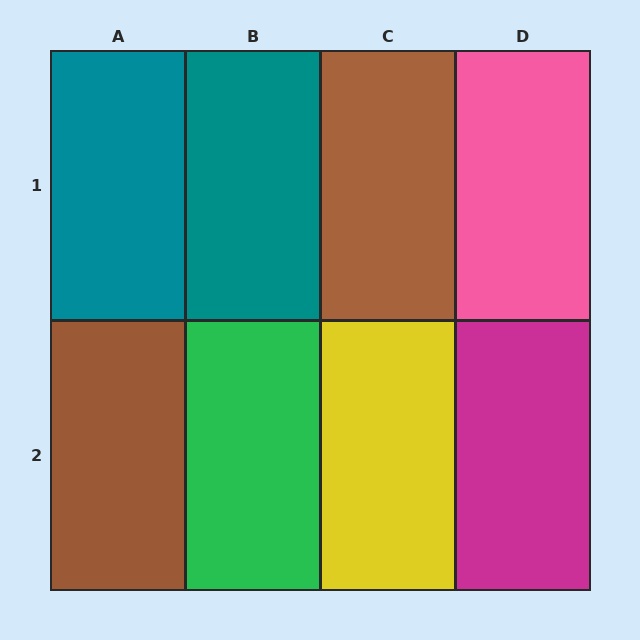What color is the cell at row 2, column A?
Brown.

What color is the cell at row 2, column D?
Magenta.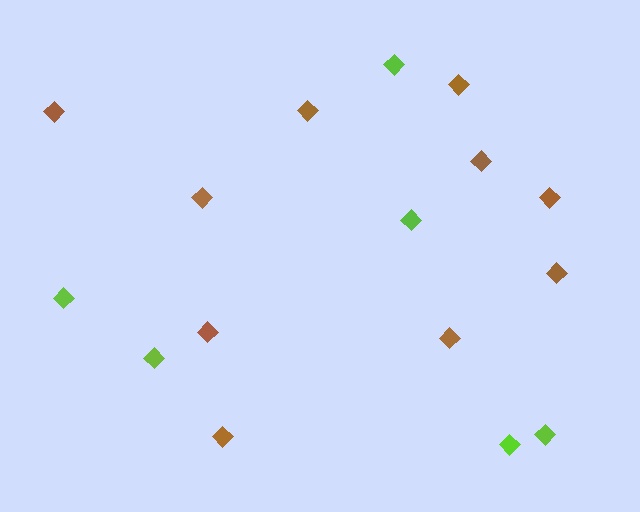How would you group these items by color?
There are 2 groups: one group of lime diamonds (6) and one group of brown diamonds (10).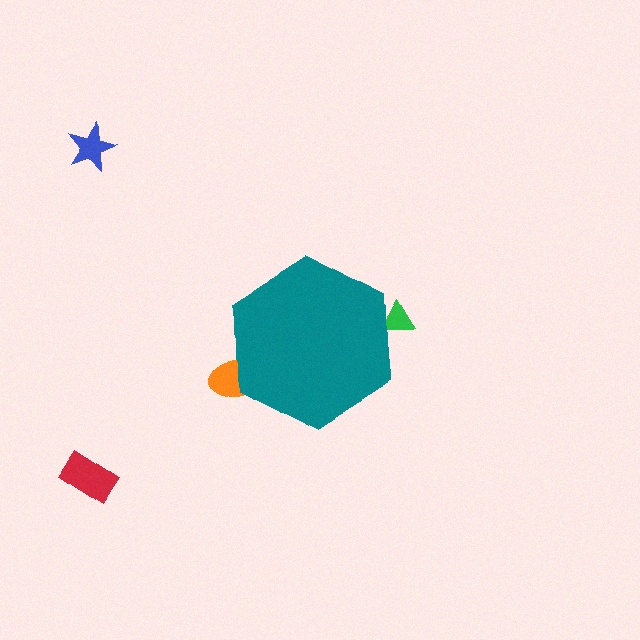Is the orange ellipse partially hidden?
Yes, the orange ellipse is partially hidden behind the teal hexagon.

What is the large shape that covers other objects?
A teal hexagon.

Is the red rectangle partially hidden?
No, the red rectangle is fully visible.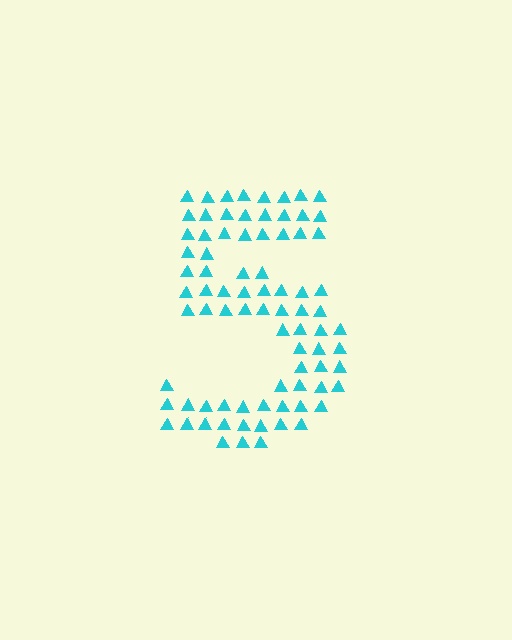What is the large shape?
The large shape is the digit 5.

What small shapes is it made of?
It is made of small triangles.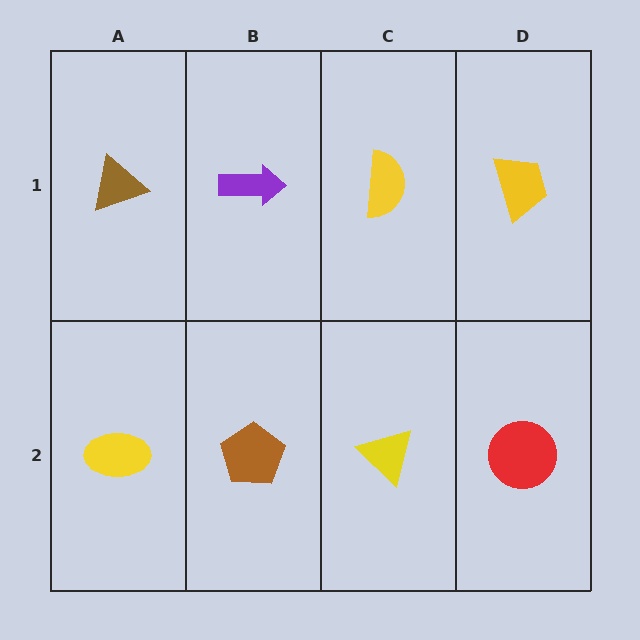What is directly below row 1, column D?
A red circle.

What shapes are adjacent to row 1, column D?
A red circle (row 2, column D), a yellow semicircle (row 1, column C).